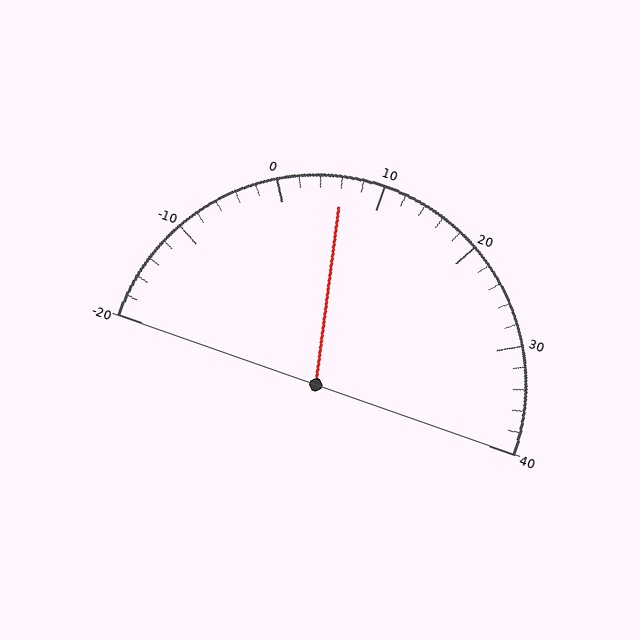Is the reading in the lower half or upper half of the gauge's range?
The reading is in the lower half of the range (-20 to 40).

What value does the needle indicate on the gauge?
The needle indicates approximately 6.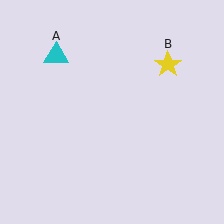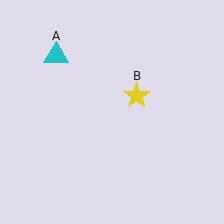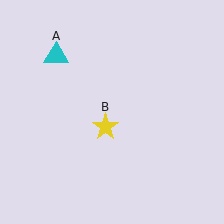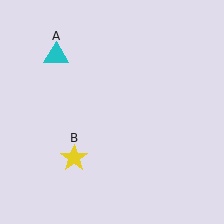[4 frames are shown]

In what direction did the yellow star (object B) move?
The yellow star (object B) moved down and to the left.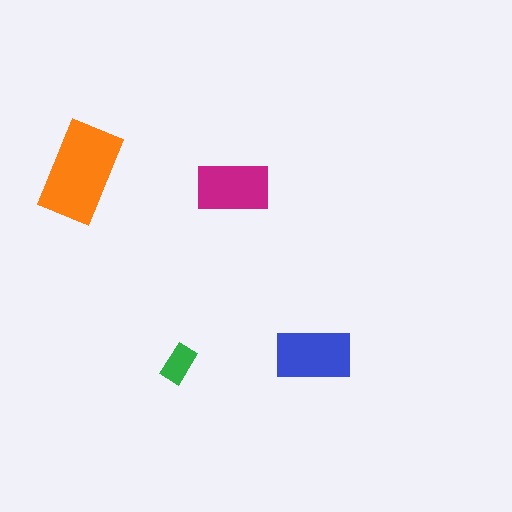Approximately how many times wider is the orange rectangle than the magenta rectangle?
About 1.5 times wider.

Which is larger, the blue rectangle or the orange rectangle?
The orange one.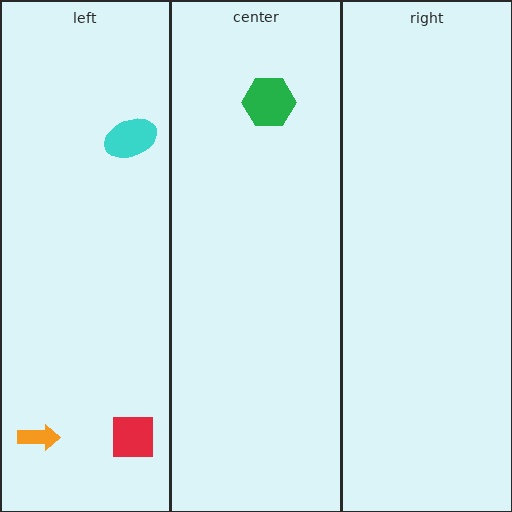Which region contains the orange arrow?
The left region.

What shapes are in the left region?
The orange arrow, the cyan ellipse, the red square.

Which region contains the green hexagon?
The center region.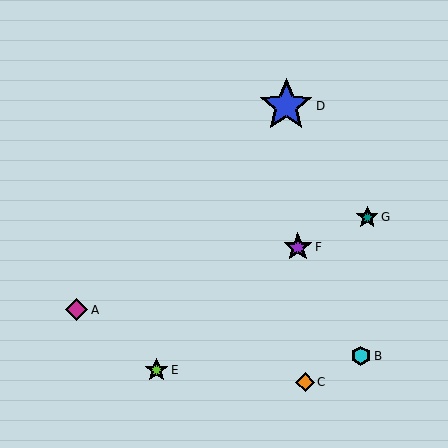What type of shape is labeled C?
Shape C is an orange diamond.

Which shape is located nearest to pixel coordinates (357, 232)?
The teal star (labeled G) at (367, 217) is nearest to that location.